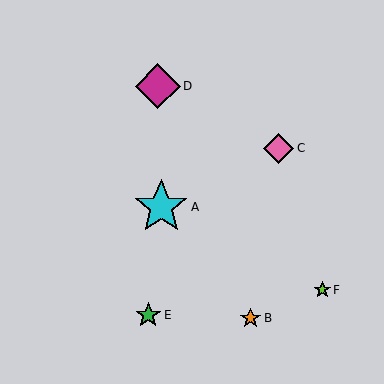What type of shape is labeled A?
Shape A is a cyan star.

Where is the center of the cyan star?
The center of the cyan star is at (161, 207).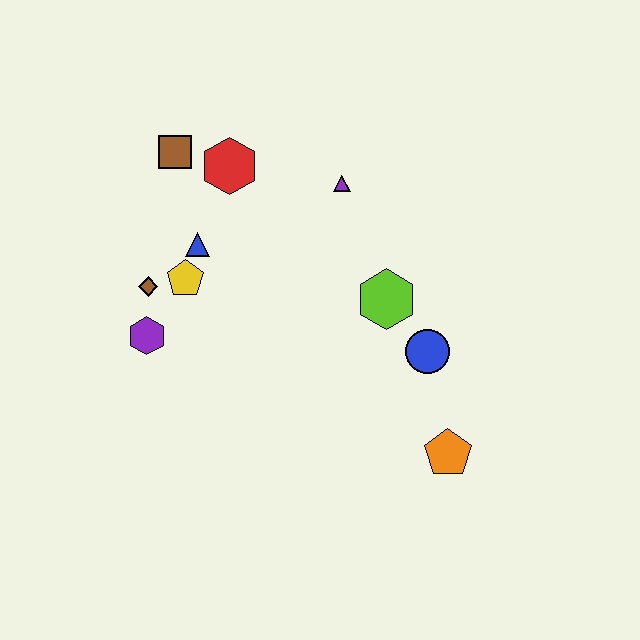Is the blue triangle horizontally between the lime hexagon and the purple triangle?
No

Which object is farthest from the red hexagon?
The orange pentagon is farthest from the red hexagon.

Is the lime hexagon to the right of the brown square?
Yes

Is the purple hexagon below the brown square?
Yes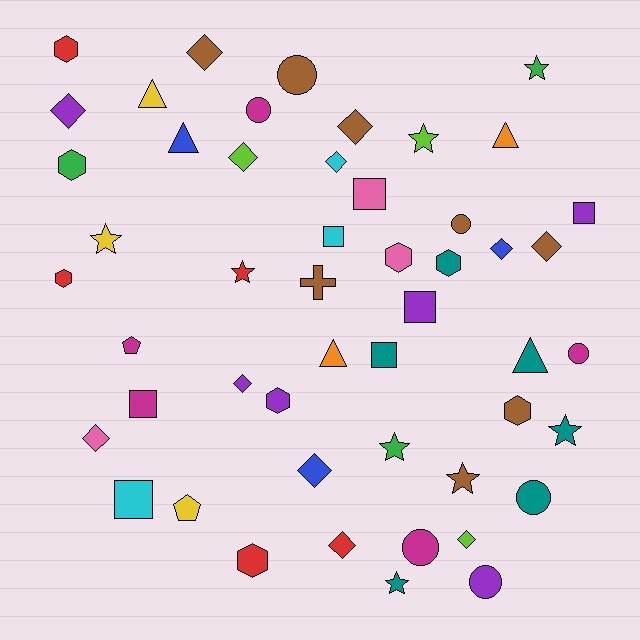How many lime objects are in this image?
There are 3 lime objects.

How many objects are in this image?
There are 50 objects.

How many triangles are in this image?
There are 5 triangles.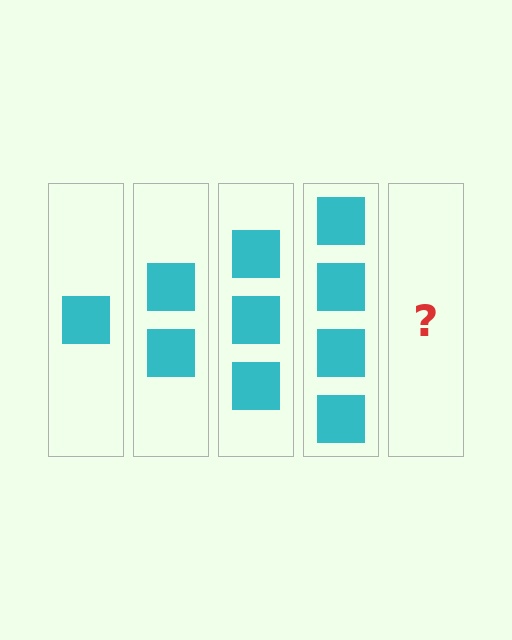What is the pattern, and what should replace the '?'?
The pattern is that each step adds one more square. The '?' should be 5 squares.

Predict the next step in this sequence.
The next step is 5 squares.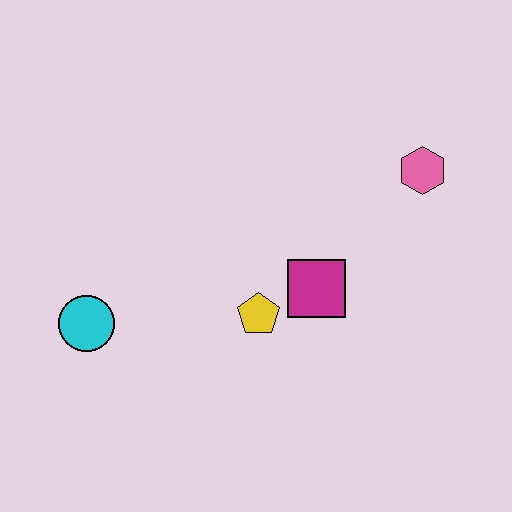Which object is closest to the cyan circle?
The yellow pentagon is closest to the cyan circle.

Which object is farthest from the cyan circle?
The pink hexagon is farthest from the cyan circle.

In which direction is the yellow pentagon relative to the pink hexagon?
The yellow pentagon is to the left of the pink hexagon.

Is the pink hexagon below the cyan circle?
No